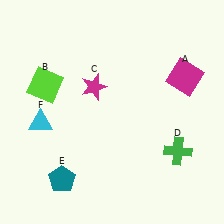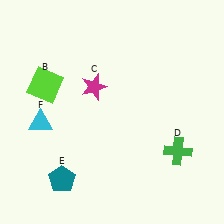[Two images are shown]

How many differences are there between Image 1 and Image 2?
There is 1 difference between the two images.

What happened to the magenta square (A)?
The magenta square (A) was removed in Image 2. It was in the top-right area of Image 1.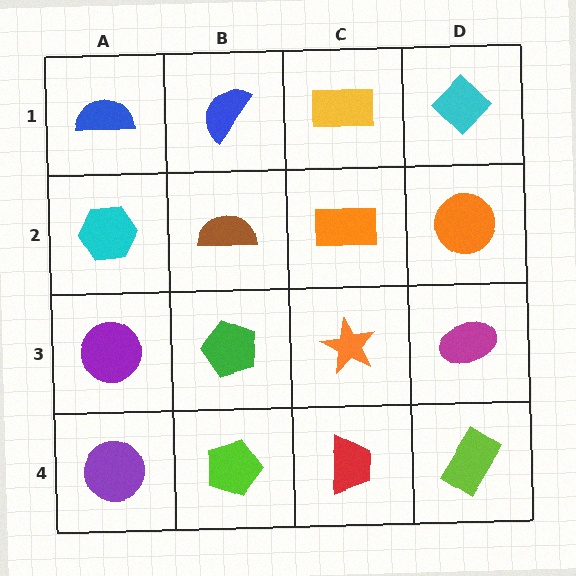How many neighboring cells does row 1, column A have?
2.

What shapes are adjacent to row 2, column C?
A yellow rectangle (row 1, column C), an orange star (row 3, column C), a brown semicircle (row 2, column B), an orange circle (row 2, column D).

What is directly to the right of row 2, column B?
An orange rectangle.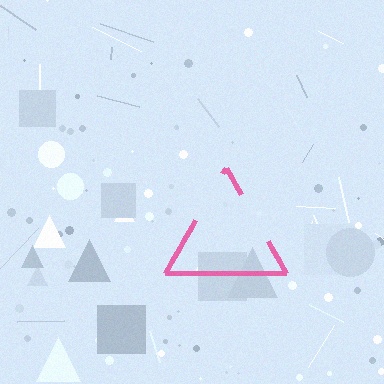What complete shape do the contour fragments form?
The contour fragments form a triangle.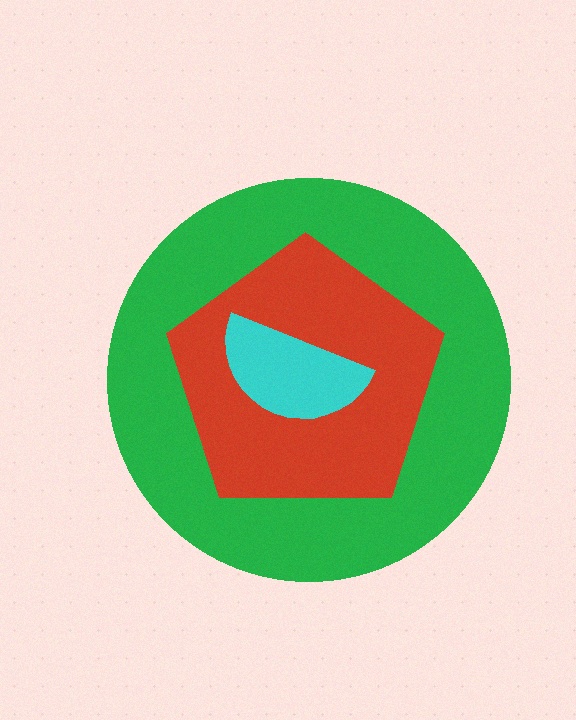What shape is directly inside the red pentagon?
The cyan semicircle.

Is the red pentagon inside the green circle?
Yes.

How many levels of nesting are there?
3.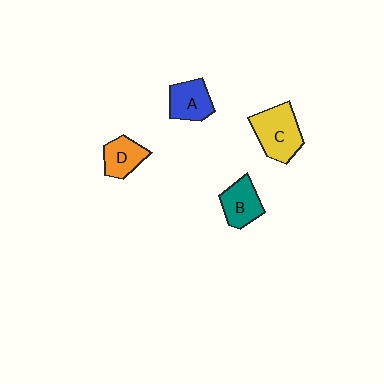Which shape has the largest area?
Shape C (yellow).